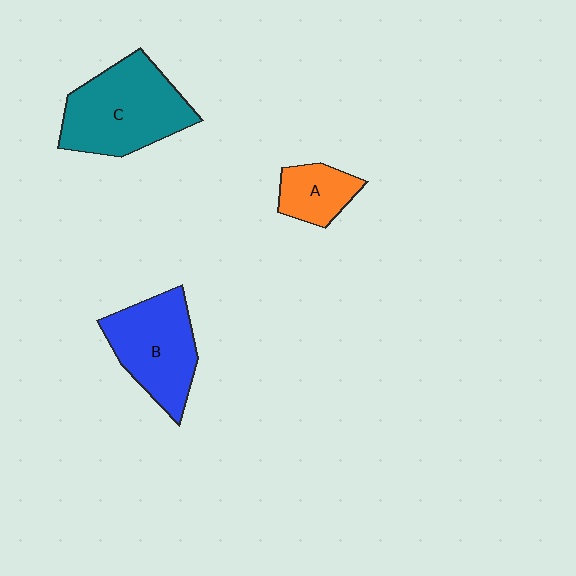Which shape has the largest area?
Shape C (teal).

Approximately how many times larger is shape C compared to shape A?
Approximately 2.4 times.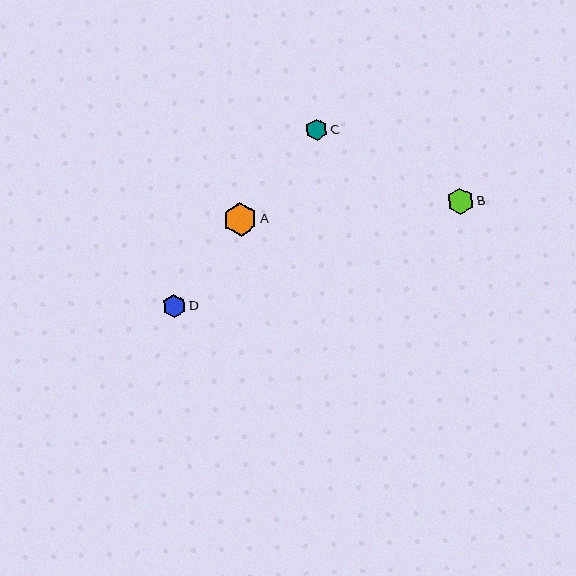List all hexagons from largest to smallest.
From largest to smallest: A, B, D, C.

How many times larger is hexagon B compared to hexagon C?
Hexagon B is approximately 1.2 times the size of hexagon C.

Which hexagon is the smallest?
Hexagon C is the smallest with a size of approximately 22 pixels.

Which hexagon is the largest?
Hexagon A is the largest with a size of approximately 33 pixels.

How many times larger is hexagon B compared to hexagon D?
Hexagon B is approximately 1.1 times the size of hexagon D.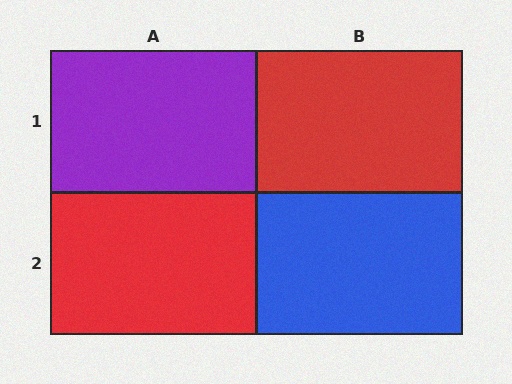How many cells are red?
2 cells are red.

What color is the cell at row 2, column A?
Red.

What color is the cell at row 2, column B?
Blue.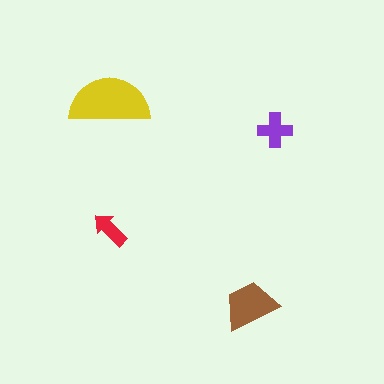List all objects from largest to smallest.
The yellow semicircle, the brown trapezoid, the purple cross, the red arrow.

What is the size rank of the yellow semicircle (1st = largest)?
1st.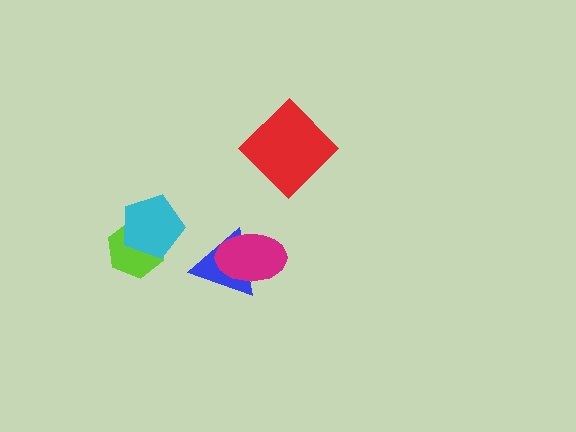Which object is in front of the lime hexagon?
The cyan pentagon is in front of the lime hexagon.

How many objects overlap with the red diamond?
0 objects overlap with the red diamond.